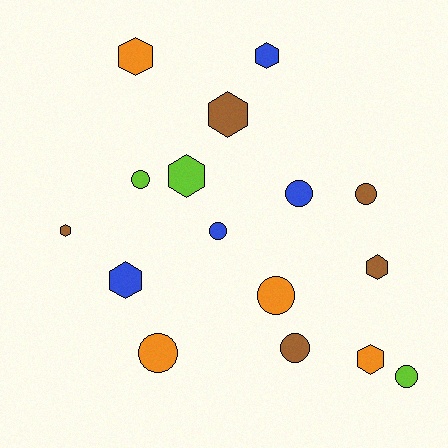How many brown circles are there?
There are 2 brown circles.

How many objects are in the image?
There are 16 objects.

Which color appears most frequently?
Brown, with 5 objects.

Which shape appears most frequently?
Hexagon, with 8 objects.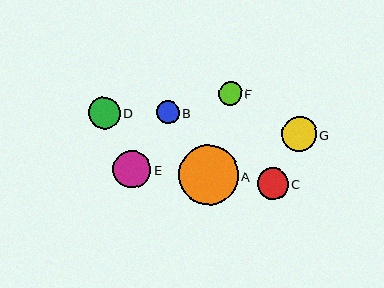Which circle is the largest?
Circle A is the largest with a size of approximately 60 pixels.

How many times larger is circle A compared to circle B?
Circle A is approximately 2.6 times the size of circle B.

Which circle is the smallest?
Circle B is the smallest with a size of approximately 23 pixels.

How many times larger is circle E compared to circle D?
Circle E is approximately 1.2 times the size of circle D.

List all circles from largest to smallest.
From largest to smallest: A, E, G, D, C, F, B.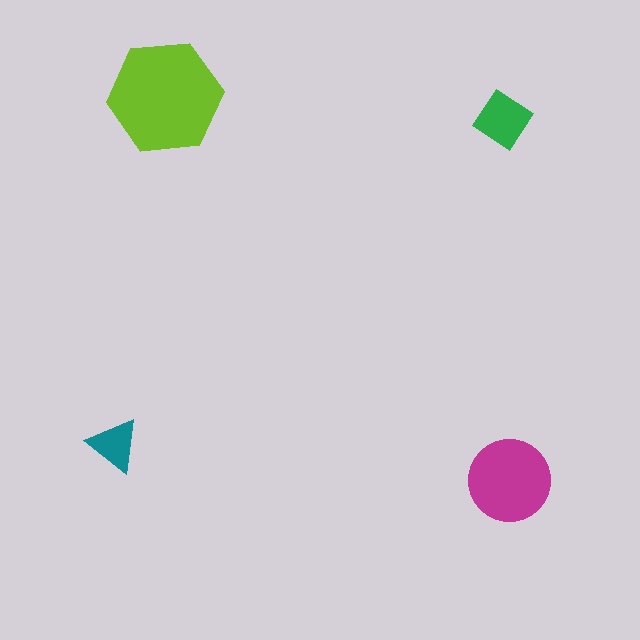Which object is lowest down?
The magenta circle is bottommost.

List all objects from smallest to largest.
The teal triangle, the green diamond, the magenta circle, the lime hexagon.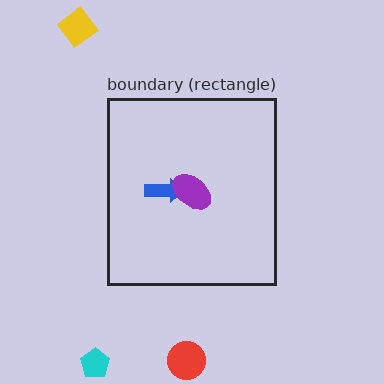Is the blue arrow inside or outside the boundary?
Inside.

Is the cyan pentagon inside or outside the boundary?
Outside.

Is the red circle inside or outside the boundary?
Outside.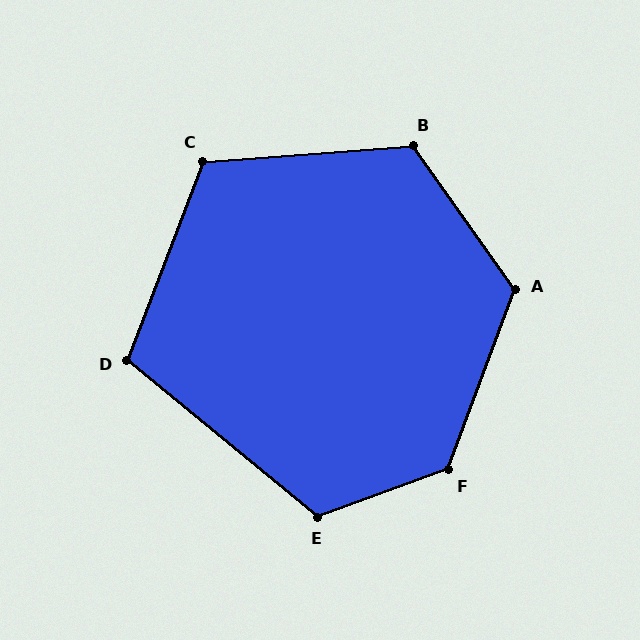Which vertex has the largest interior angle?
F, at approximately 130 degrees.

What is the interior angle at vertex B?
Approximately 121 degrees (obtuse).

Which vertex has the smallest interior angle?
D, at approximately 109 degrees.